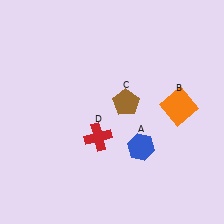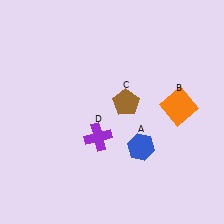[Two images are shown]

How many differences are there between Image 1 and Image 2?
There is 1 difference between the two images.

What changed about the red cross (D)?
In Image 1, D is red. In Image 2, it changed to purple.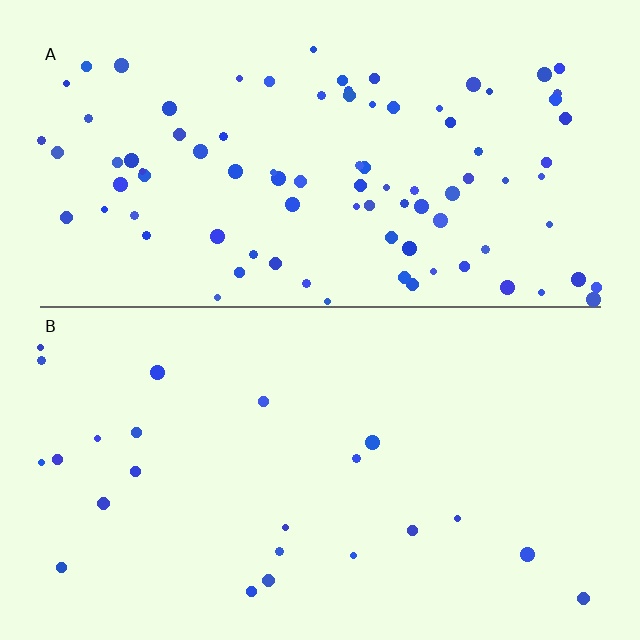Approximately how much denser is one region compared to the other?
Approximately 4.0× — region A over region B.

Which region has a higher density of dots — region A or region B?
A (the top).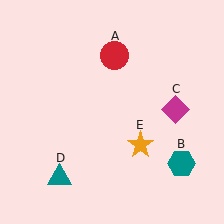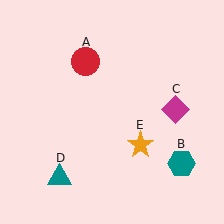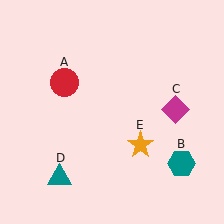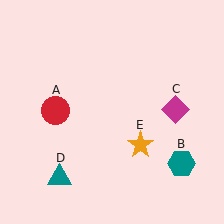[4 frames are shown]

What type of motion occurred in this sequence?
The red circle (object A) rotated counterclockwise around the center of the scene.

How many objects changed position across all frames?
1 object changed position: red circle (object A).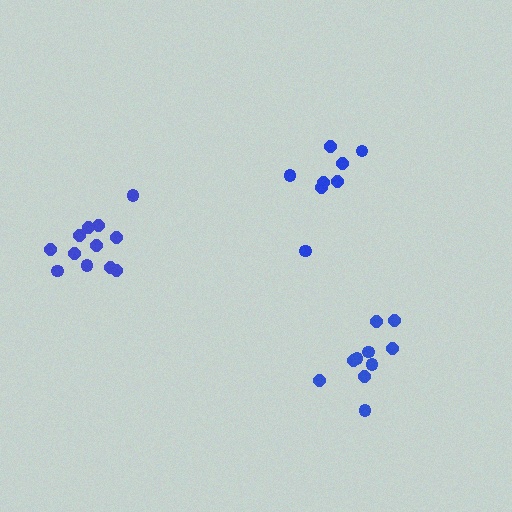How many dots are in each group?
Group 1: 10 dots, Group 2: 12 dots, Group 3: 8 dots (30 total).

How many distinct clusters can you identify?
There are 3 distinct clusters.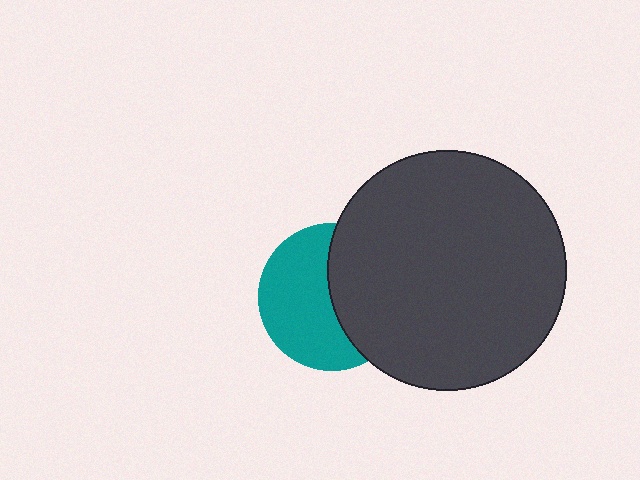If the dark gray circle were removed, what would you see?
You would see the complete teal circle.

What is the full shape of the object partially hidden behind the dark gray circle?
The partially hidden object is a teal circle.